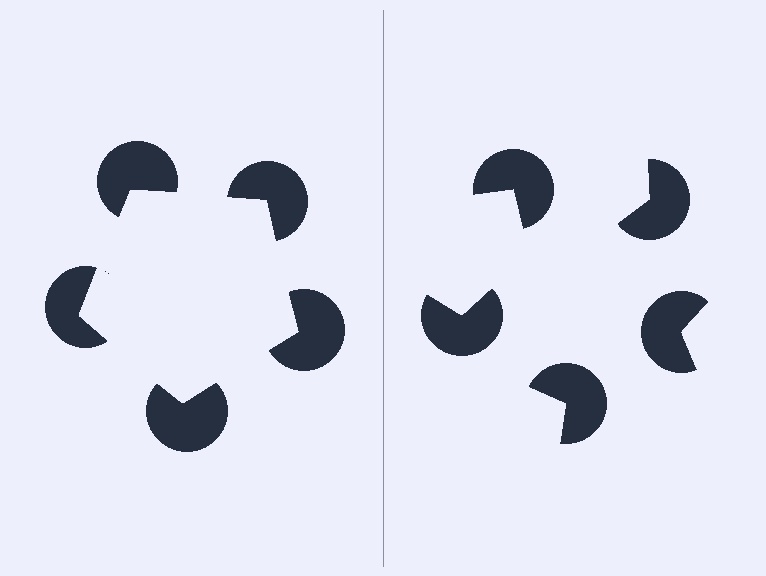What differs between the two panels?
The pac-man discs are positioned identically on both sides; only the wedge orientations differ. On the left they align to a pentagon; on the right they are misaligned.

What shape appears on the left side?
An illusory pentagon.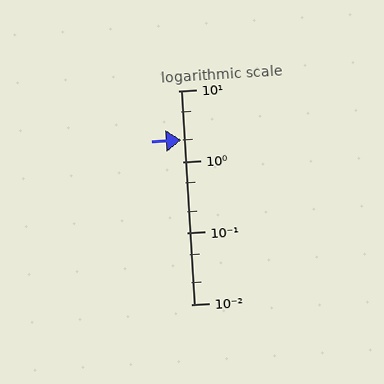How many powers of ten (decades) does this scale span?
The scale spans 3 decades, from 0.01 to 10.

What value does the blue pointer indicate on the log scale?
The pointer indicates approximately 2.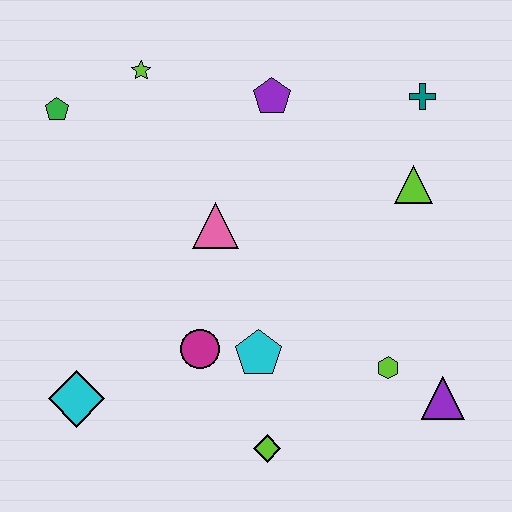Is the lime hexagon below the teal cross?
Yes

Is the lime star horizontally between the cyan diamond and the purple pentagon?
Yes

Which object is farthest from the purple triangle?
The green pentagon is farthest from the purple triangle.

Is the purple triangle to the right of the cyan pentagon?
Yes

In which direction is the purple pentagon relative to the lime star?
The purple pentagon is to the right of the lime star.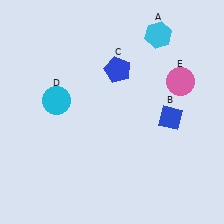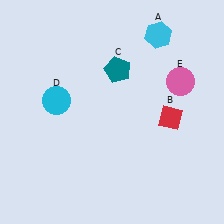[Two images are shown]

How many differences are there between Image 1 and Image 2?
There are 2 differences between the two images.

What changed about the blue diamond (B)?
In Image 1, B is blue. In Image 2, it changed to red.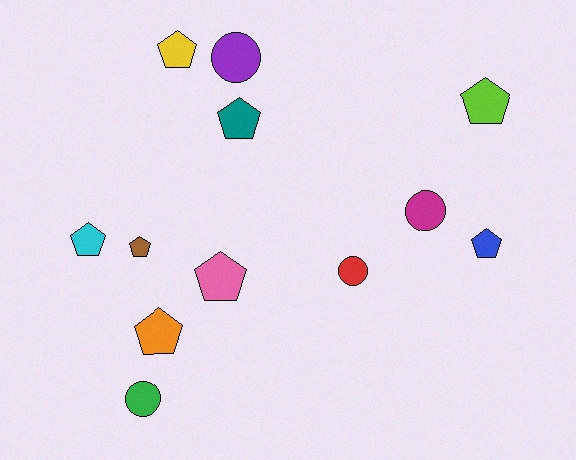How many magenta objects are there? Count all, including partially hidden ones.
There is 1 magenta object.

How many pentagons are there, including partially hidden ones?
There are 8 pentagons.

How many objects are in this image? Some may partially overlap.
There are 12 objects.